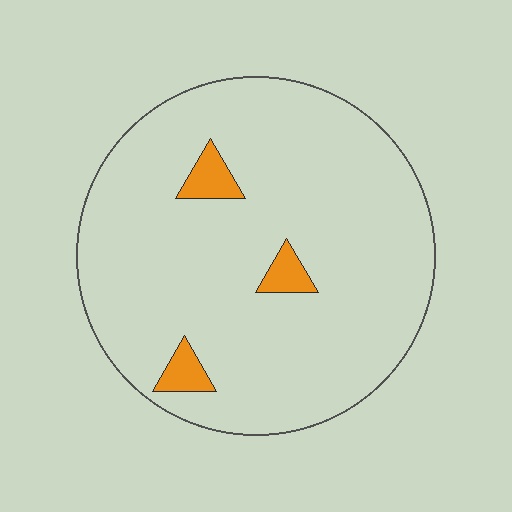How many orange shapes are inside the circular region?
3.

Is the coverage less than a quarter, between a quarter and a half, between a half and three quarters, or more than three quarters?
Less than a quarter.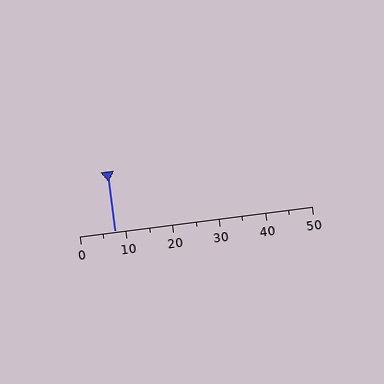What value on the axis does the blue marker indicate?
The marker indicates approximately 7.5.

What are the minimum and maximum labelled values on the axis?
The axis runs from 0 to 50.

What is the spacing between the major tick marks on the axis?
The major ticks are spaced 10 apart.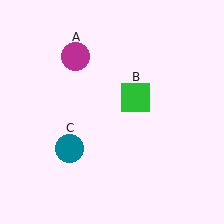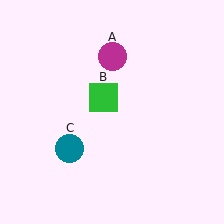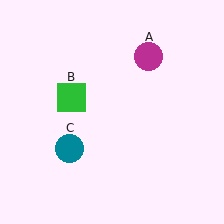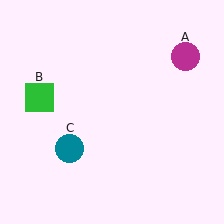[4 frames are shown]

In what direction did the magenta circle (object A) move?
The magenta circle (object A) moved right.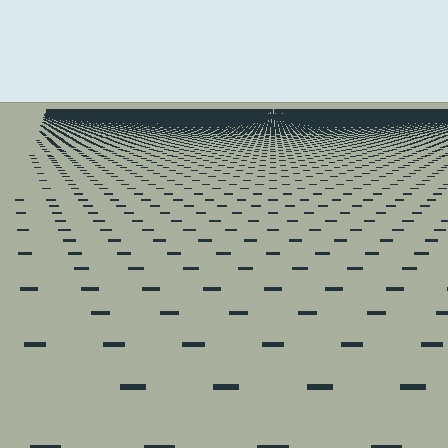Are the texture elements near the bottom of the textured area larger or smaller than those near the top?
Larger. Near the bottom, elements are closer to the viewer and appear at a bigger on-screen size.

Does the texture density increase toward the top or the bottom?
Density increases toward the top.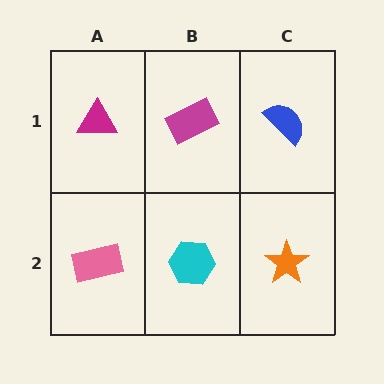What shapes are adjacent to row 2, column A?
A magenta triangle (row 1, column A), a cyan hexagon (row 2, column B).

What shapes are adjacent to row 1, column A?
A pink rectangle (row 2, column A), a magenta rectangle (row 1, column B).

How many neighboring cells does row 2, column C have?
2.